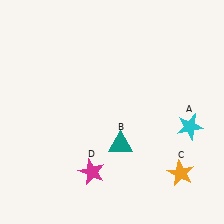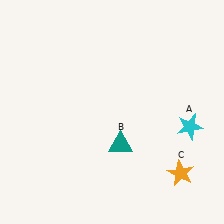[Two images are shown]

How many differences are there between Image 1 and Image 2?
There is 1 difference between the two images.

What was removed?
The magenta star (D) was removed in Image 2.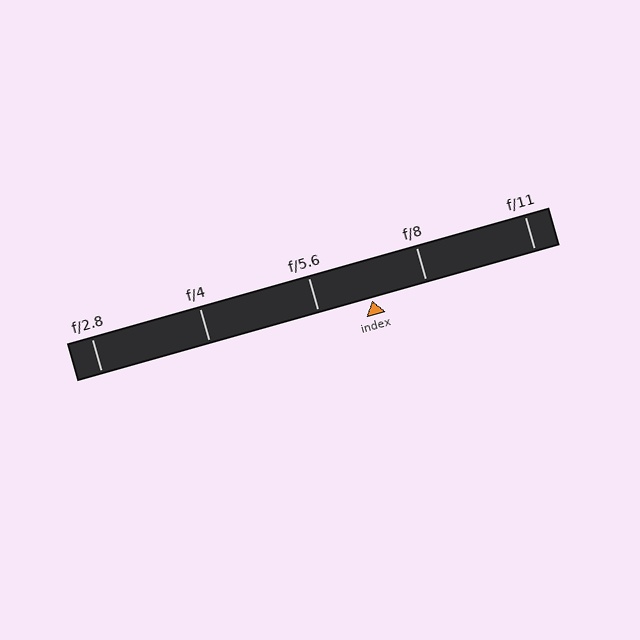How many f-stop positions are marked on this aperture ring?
There are 5 f-stop positions marked.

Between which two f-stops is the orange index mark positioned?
The index mark is between f/5.6 and f/8.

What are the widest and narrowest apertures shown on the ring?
The widest aperture shown is f/2.8 and the narrowest is f/11.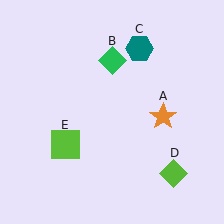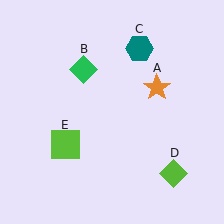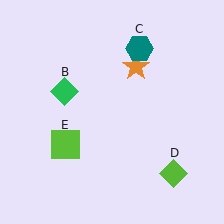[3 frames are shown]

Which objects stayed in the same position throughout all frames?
Teal hexagon (object C) and lime diamond (object D) and lime square (object E) remained stationary.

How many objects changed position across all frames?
2 objects changed position: orange star (object A), green diamond (object B).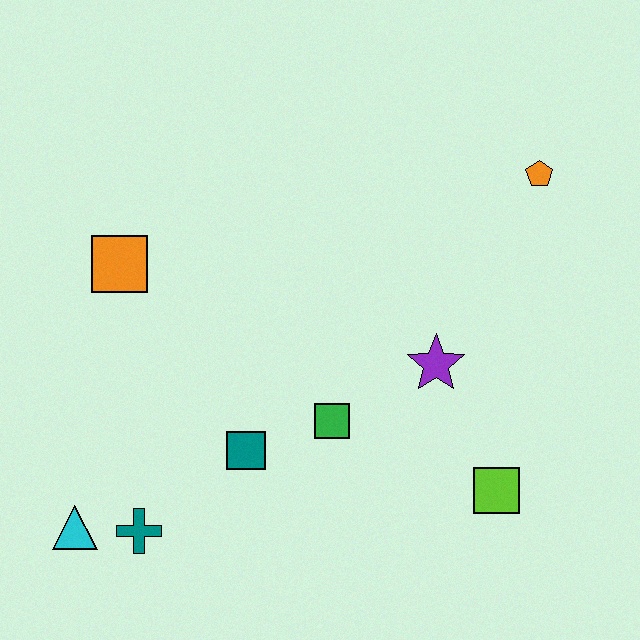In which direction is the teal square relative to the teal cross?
The teal square is to the right of the teal cross.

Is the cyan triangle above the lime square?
No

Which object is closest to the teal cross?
The cyan triangle is closest to the teal cross.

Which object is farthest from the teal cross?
The orange pentagon is farthest from the teal cross.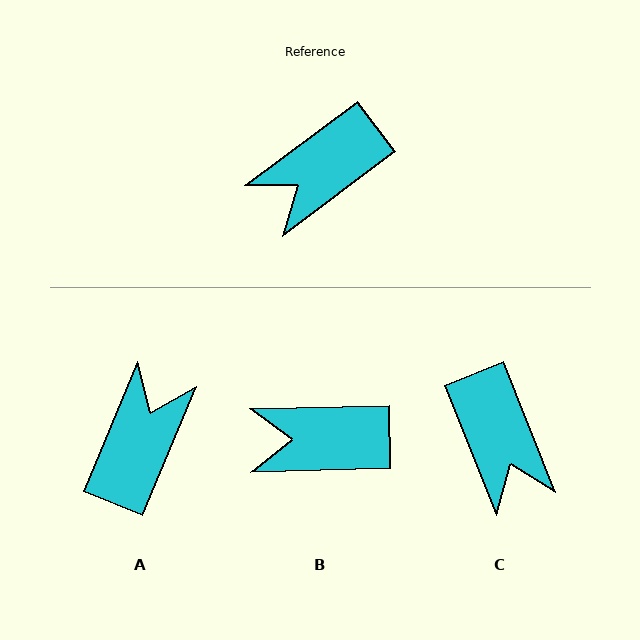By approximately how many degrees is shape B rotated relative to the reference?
Approximately 36 degrees clockwise.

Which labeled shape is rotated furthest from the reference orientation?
A, about 150 degrees away.